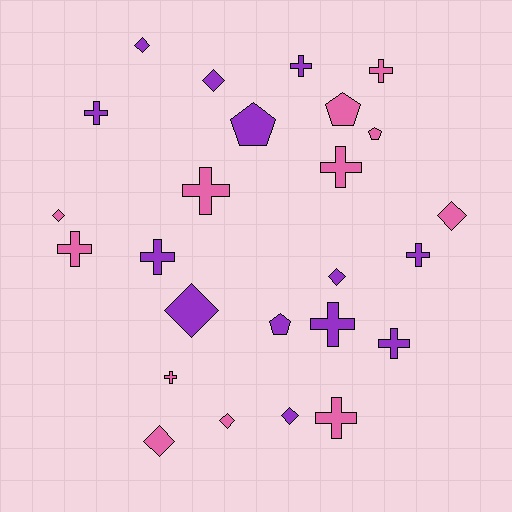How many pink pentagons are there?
There are 2 pink pentagons.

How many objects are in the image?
There are 25 objects.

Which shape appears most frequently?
Cross, with 12 objects.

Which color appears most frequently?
Purple, with 13 objects.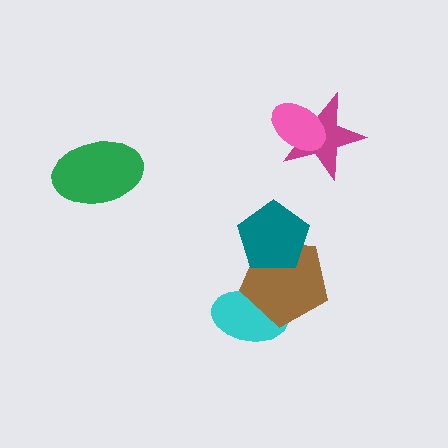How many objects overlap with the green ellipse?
0 objects overlap with the green ellipse.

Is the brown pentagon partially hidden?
Yes, it is partially covered by another shape.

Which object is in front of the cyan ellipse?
The brown pentagon is in front of the cyan ellipse.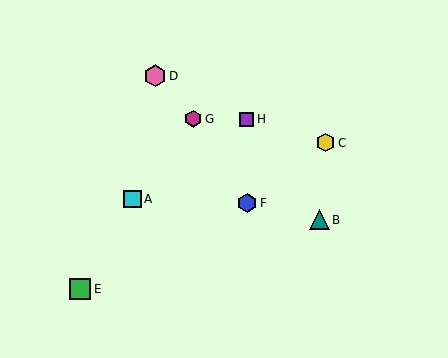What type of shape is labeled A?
Shape A is a cyan square.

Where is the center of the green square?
The center of the green square is at (80, 289).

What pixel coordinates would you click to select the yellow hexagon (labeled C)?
Click at (325, 143) to select the yellow hexagon C.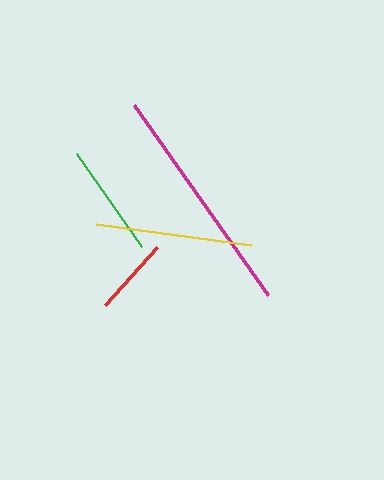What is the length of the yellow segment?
The yellow segment is approximately 157 pixels long.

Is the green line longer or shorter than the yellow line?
The yellow line is longer than the green line.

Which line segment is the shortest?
The red line is the shortest at approximately 78 pixels.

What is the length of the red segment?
The red segment is approximately 78 pixels long.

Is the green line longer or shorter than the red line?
The green line is longer than the red line.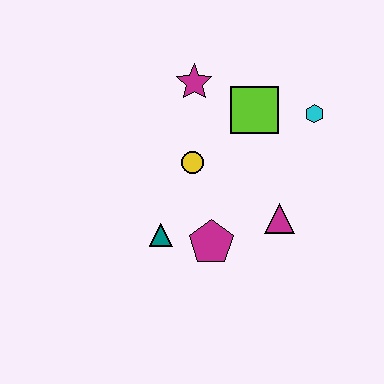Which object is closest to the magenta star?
The lime square is closest to the magenta star.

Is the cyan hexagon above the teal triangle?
Yes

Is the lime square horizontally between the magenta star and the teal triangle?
No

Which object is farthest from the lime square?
The teal triangle is farthest from the lime square.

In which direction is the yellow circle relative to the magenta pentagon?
The yellow circle is above the magenta pentagon.